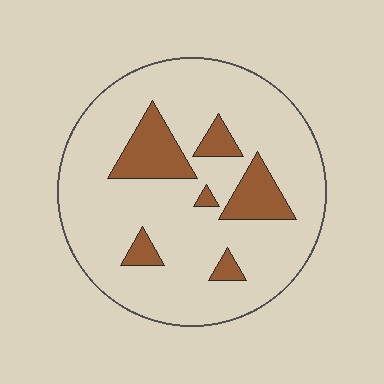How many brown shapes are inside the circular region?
6.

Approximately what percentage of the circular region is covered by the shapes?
Approximately 15%.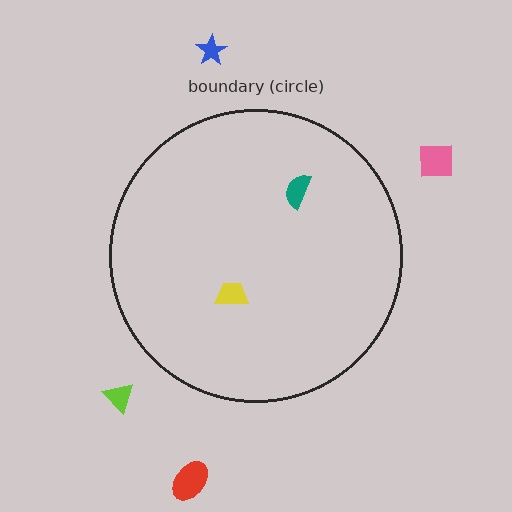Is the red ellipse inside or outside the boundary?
Outside.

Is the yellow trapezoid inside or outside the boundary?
Inside.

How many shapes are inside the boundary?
2 inside, 4 outside.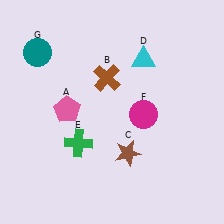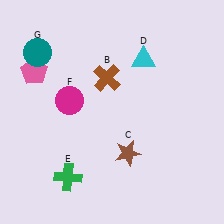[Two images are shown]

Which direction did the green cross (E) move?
The green cross (E) moved down.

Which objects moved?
The objects that moved are: the pink pentagon (A), the green cross (E), the magenta circle (F).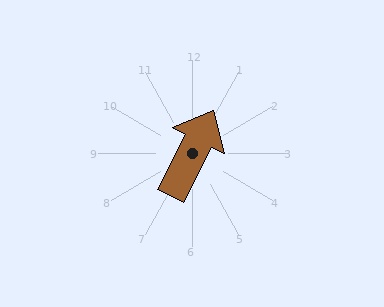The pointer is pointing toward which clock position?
Roughly 1 o'clock.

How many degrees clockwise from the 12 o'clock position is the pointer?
Approximately 27 degrees.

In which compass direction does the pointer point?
Northeast.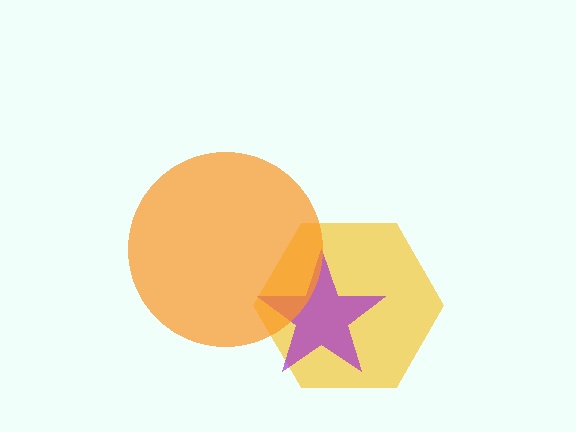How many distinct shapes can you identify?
There are 3 distinct shapes: a yellow hexagon, a purple star, an orange circle.